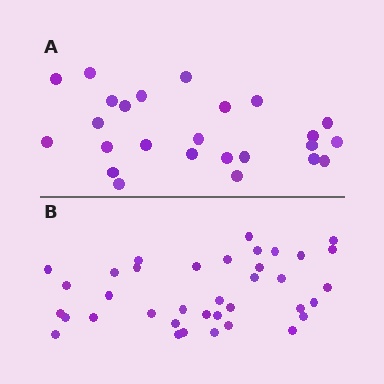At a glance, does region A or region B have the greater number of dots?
Region B (the bottom region) has more dots.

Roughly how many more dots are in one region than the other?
Region B has roughly 12 or so more dots than region A.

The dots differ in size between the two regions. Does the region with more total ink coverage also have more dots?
No. Region A has more total ink coverage because its dots are larger, but region B actually contains more individual dots. Total area can be misleading — the number of items is what matters here.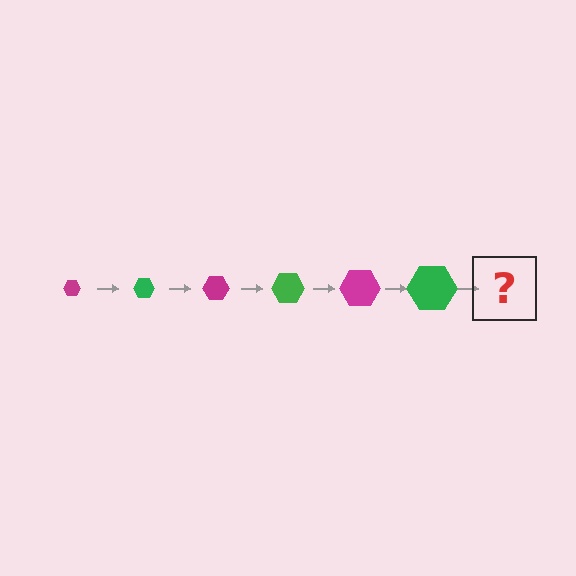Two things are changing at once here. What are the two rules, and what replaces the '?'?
The two rules are that the hexagon grows larger each step and the color cycles through magenta and green. The '?' should be a magenta hexagon, larger than the previous one.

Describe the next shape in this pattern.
It should be a magenta hexagon, larger than the previous one.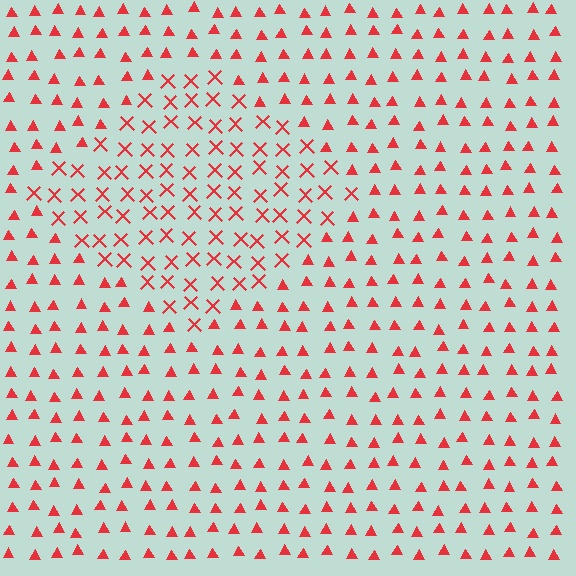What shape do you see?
I see a diamond.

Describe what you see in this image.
The image is filled with small red elements arranged in a uniform grid. A diamond-shaped region contains X marks, while the surrounding area contains triangles. The boundary is defined purely by the change in element shape.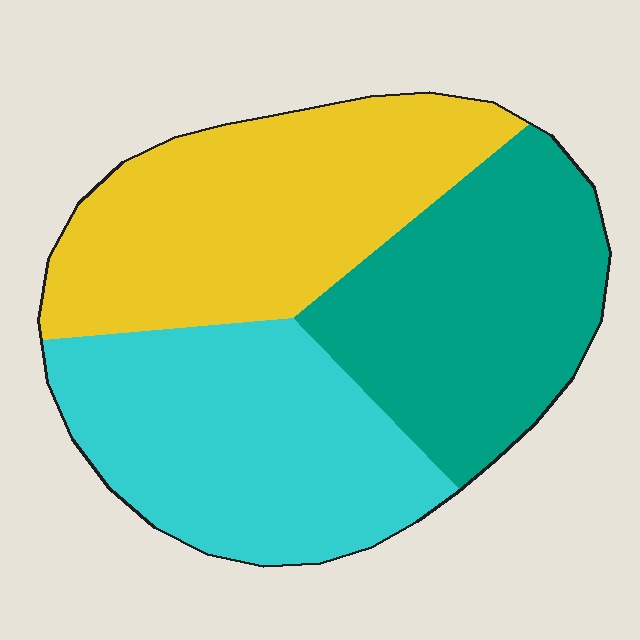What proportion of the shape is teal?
Teal takes up about one third (1/3) of the shape.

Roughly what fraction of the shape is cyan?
Cyan takes up about one third (1/3) of the shape.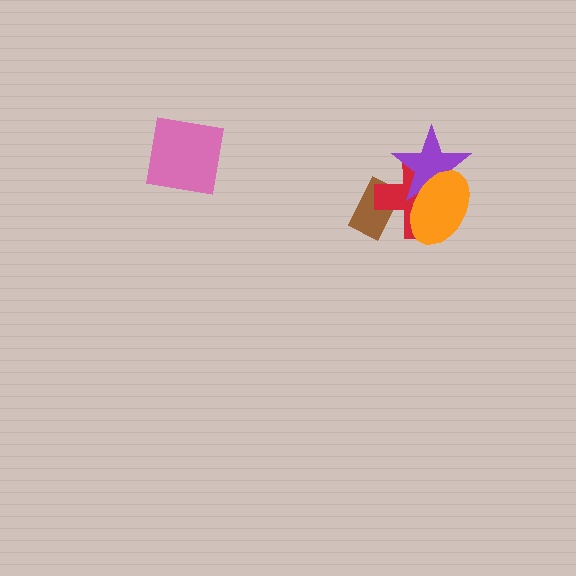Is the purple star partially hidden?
Yes, it is partially covered by another shape.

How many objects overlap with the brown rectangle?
1 object overlaps with the brown rectangle.